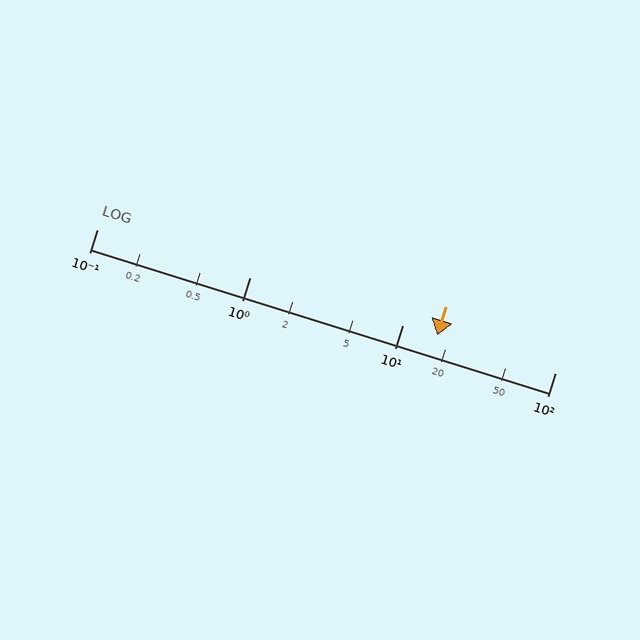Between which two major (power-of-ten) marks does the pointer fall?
The pointer is between 10 and 100.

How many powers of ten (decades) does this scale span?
The scale spans 3 decades, from 0.1 to 100.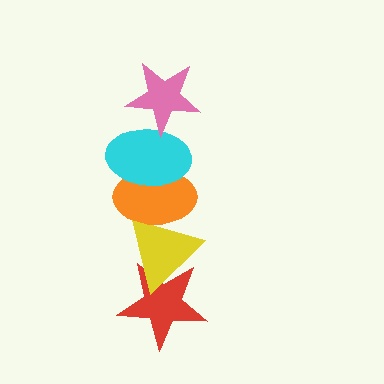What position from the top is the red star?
The red star is 5th from the top.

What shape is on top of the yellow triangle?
The orange ellipse is on top of the yellow triangle.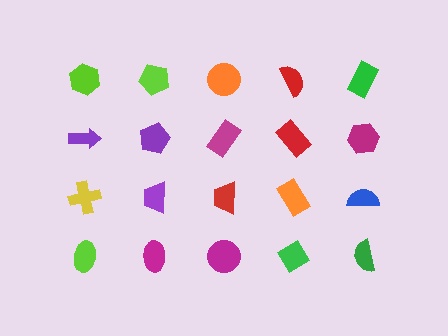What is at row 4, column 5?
A green semicircle.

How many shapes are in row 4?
5 shapes.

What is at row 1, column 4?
A red semicircle.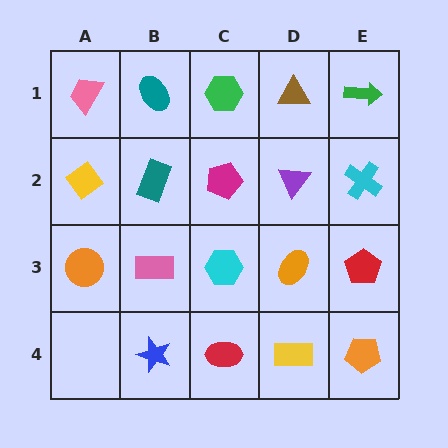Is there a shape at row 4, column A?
No, that cell is empty.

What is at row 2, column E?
A cyan cross.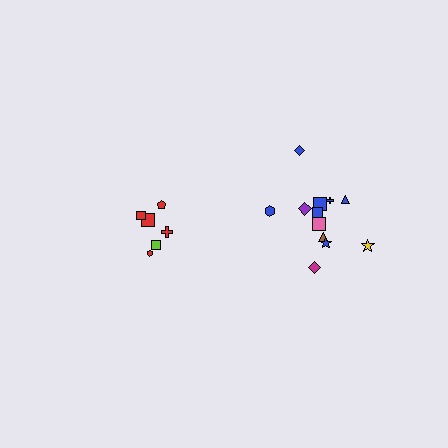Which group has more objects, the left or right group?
The right group.